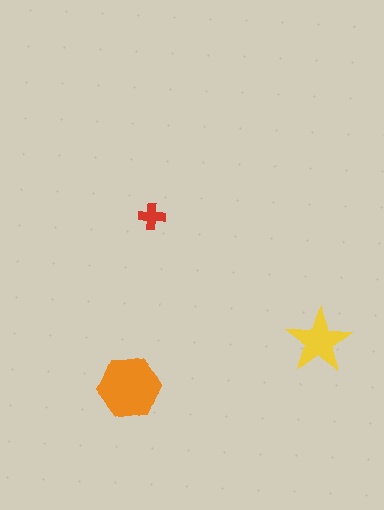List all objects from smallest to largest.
The red cross, the yellow star, the orange hexagon.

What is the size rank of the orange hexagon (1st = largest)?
1st.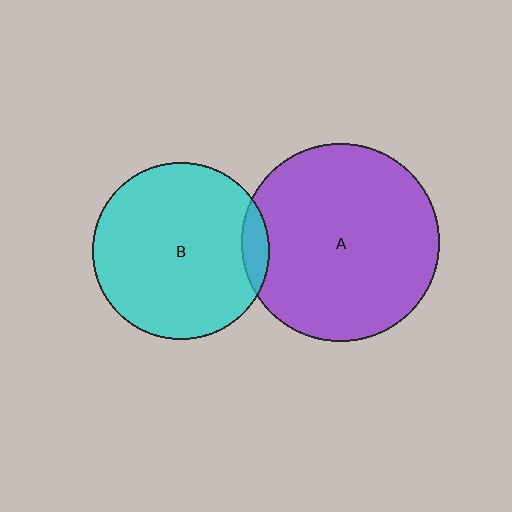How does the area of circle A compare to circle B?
Approximately 1.3 times.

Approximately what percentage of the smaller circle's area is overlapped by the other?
Approximately 5%.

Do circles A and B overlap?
Yes.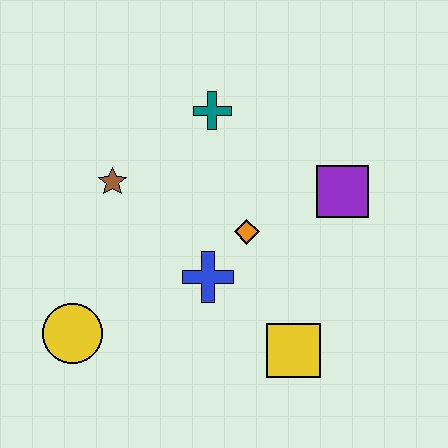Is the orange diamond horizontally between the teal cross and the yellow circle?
No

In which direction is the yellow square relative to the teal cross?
The yellow square is below the teal cross.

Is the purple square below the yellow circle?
No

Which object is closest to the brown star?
The teal cross is closest to the brown star.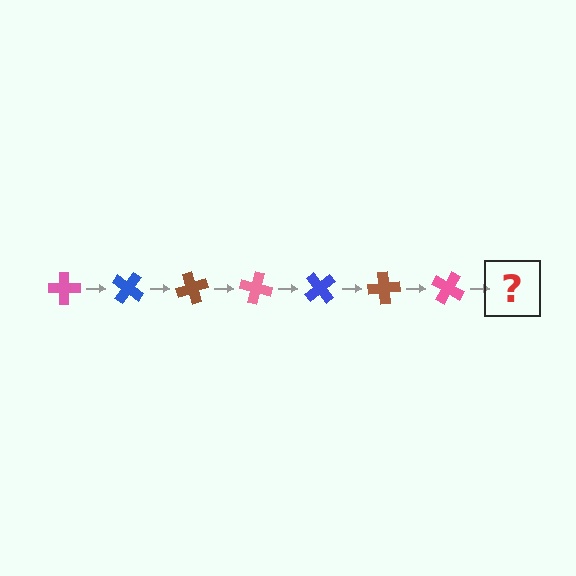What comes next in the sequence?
The next element should be a blue cross, rotated 245 degrees from the start.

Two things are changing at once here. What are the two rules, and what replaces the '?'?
The two rules are that it rotates 35 degrees each step and the color cycles through pink, blue, and brown. The '?' should be a blue cross, rotated 245 degrees from the start.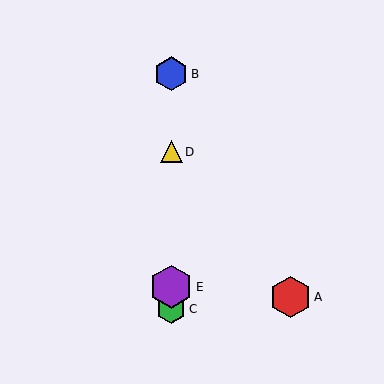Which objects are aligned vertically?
Objects B, C, D, E are aligned vertically.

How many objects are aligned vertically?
4 objects (B, C, D, E) are aligned vertically.